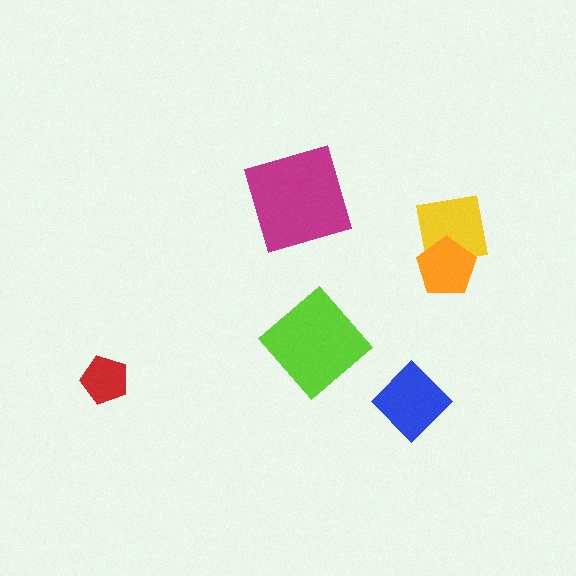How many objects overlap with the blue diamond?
0 objects overlap with the blue diamond.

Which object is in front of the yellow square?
The orange pentagon is in front of the yellow square.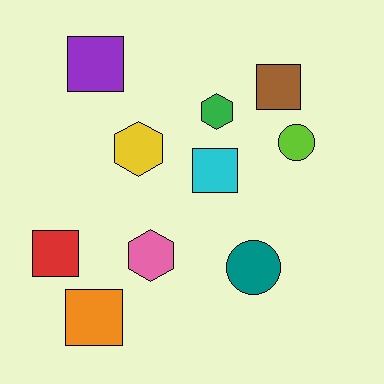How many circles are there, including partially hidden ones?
There are 2 circles.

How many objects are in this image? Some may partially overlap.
There are 10 objects.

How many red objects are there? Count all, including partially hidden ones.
There is 1 red object.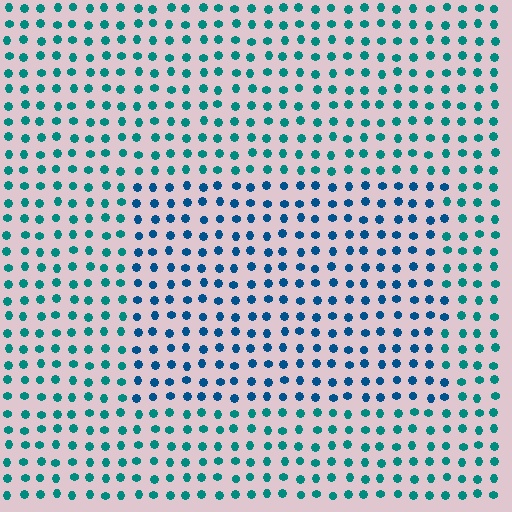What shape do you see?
I see a rectangle.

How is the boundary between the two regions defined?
The boundary is defined purely by a slight shift in hue (about 31 degrees). Spacing, size, and orientation are identical on both sides.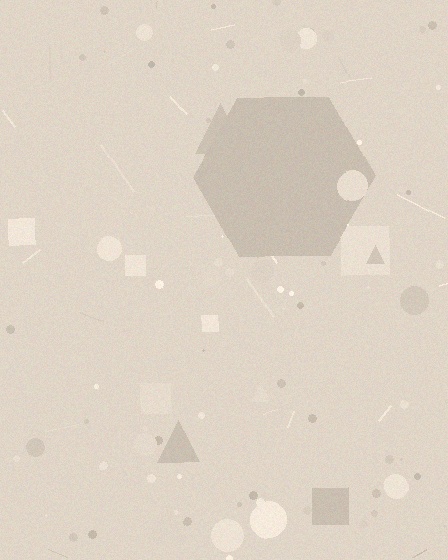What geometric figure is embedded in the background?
A hexagon is embedded in the background.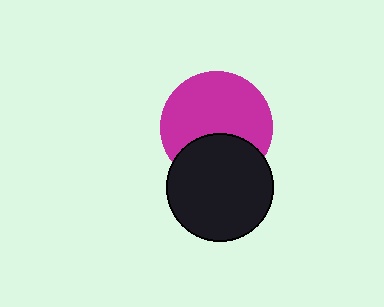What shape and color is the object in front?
The object in front is a black circle.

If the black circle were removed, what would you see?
You would see the complete magenta circle.